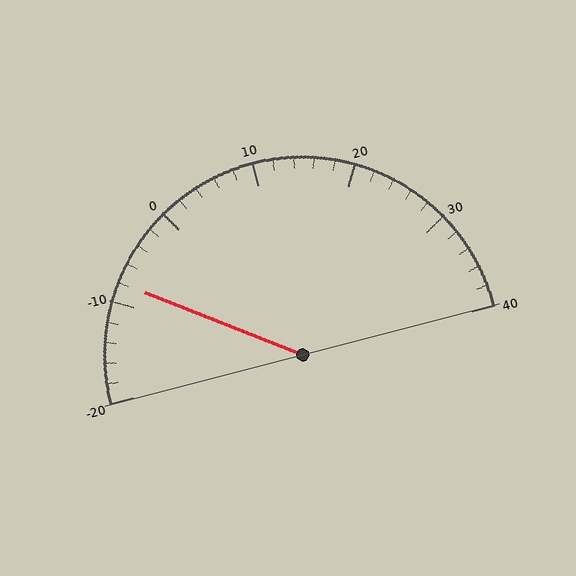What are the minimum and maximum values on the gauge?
The gauge ranges from -20 to 40.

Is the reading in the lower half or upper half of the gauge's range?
The reading is in the lower half of the range (-20 to 40).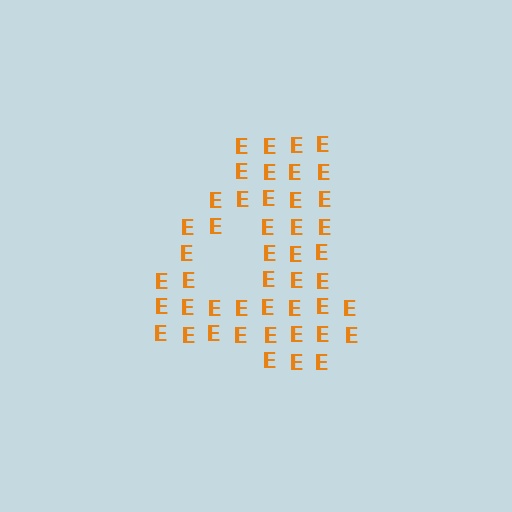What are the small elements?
The small elements are letter E's.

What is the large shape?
The large shape is the digit 4.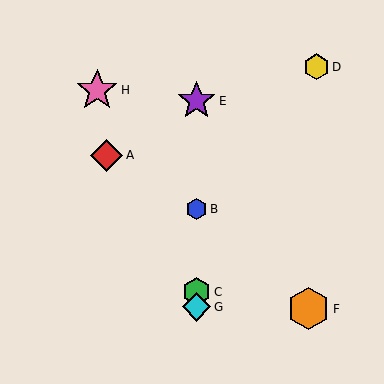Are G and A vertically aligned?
No, G is at x≈197 and A is at x≈106.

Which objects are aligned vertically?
Objects B, C, E, G are aligned vertically.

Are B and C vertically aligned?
Yes, both are at x≈197.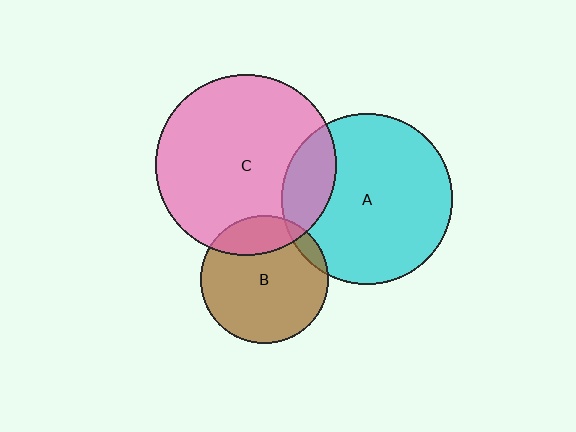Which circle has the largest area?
Circle C (pink).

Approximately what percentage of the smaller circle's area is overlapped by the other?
Approximately 5%.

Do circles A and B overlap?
Yes.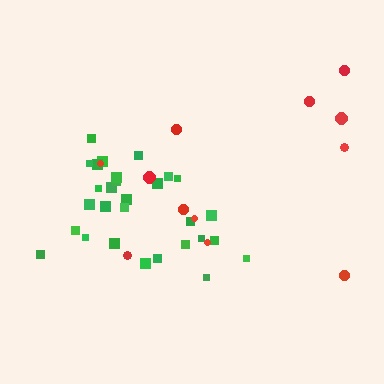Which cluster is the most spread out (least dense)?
Red.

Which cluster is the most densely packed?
Green.